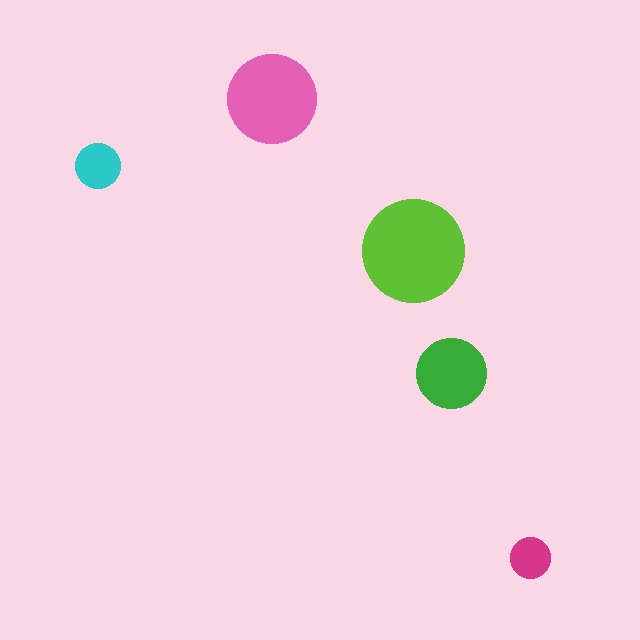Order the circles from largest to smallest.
the lime one, the pink one, the green one, the cyan one, the magenta one.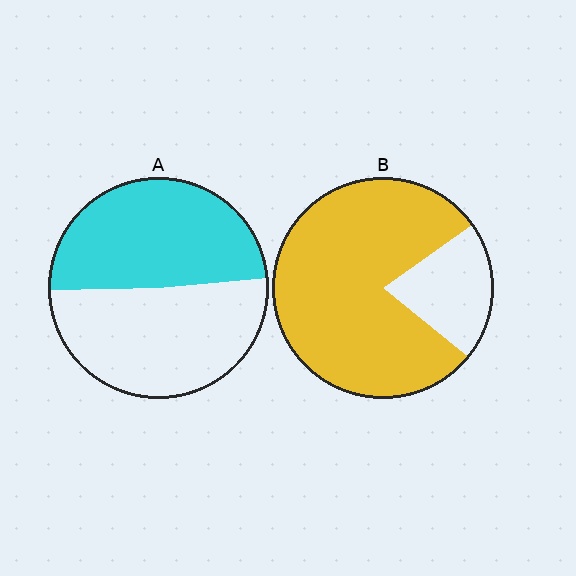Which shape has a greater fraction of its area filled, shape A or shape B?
Shape B.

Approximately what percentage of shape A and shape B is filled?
A is approximately 50% and B is approximately 80%.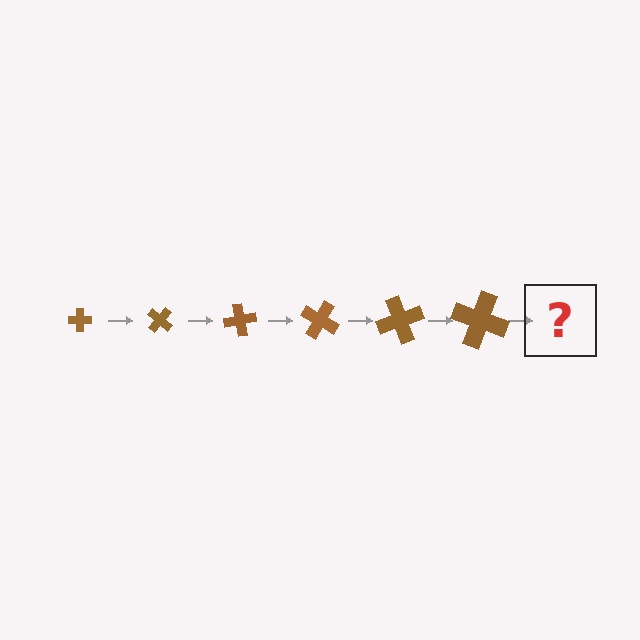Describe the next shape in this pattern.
It should be a cross, larger than the previous one and rotated 240 degrees from the start.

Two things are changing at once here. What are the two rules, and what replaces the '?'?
The two rules are that the cross grows larger each step and it rotates 40 degrees each step. The '?' should be a cross, larger than the previous one and rotated 240 degrees from the start.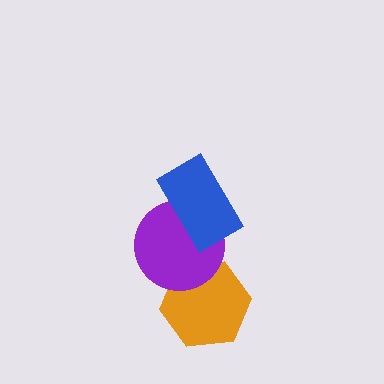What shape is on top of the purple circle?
The blue rectangle is on top of the purple circle.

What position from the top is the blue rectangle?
The blue rectangle is 1st from the top.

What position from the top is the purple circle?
The purple circle is 2nd from the top.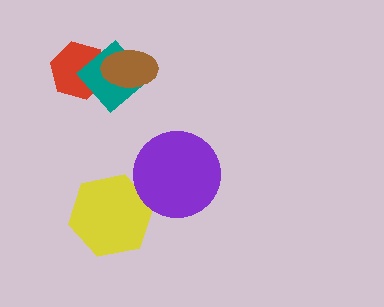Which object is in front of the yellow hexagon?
The purple circle is in front of the yellow hexagon.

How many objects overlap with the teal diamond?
2 objects overlap with the teal diamond.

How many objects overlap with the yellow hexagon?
1 object overlaps with the yellow hexagon.